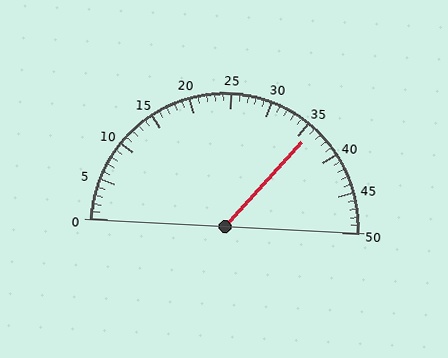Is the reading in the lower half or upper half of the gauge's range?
The reading is in the upper half of the range (0 to 50).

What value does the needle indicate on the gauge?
The needle indicates approximately 36.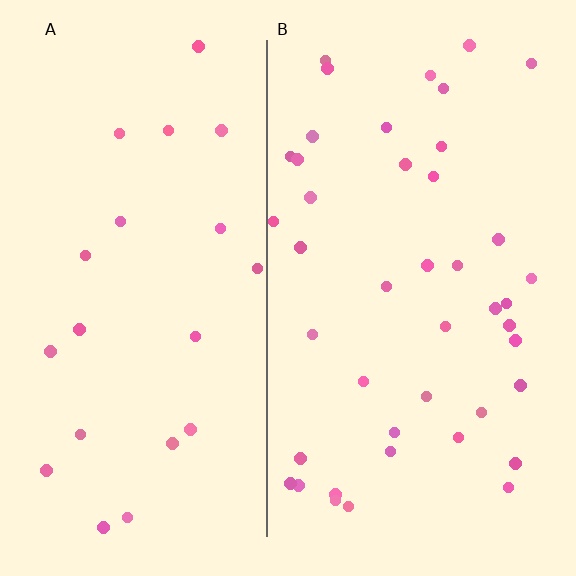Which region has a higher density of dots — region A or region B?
B (the right).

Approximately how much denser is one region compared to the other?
Approximately 2.1× — region B over region A.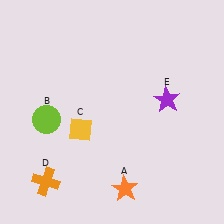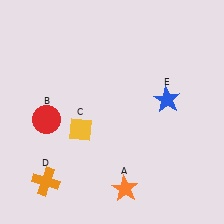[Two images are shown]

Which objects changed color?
B changed from lime to red. E changed from purple to blue.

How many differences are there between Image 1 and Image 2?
There are 2 differences between the two images.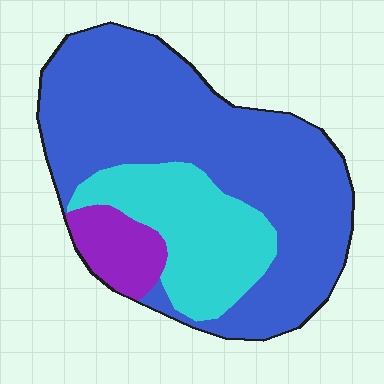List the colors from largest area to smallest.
From largest to smallest: blue, cyan, purple.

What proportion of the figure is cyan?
Cyan covers 25% of the figure.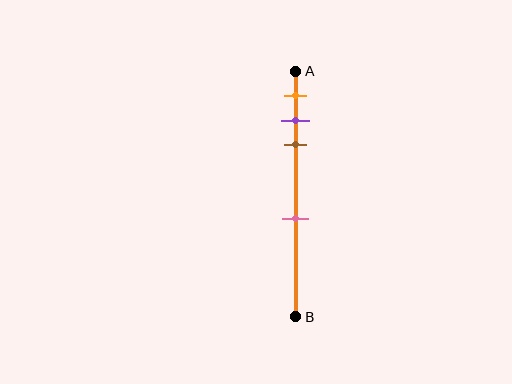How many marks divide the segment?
There are 4 marks dividing the segment.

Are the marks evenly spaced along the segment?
No, the marks are not evenly spaced.